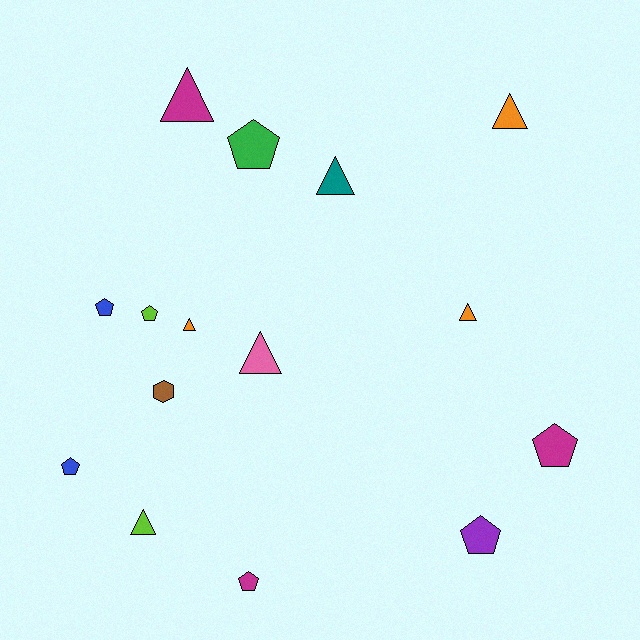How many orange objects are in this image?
There are 3 orange objects.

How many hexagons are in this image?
There is 1 hexagon.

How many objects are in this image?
There are 15 objects.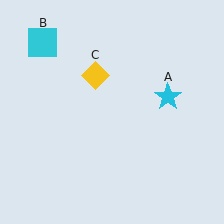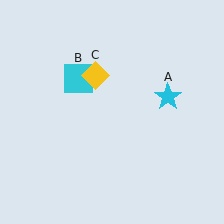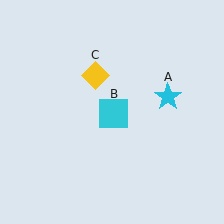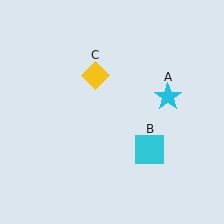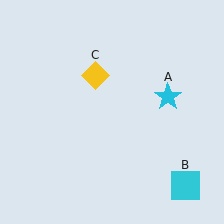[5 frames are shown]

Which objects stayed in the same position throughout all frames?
Cyan star (object A) and yellow diamond (object C) remained stationary.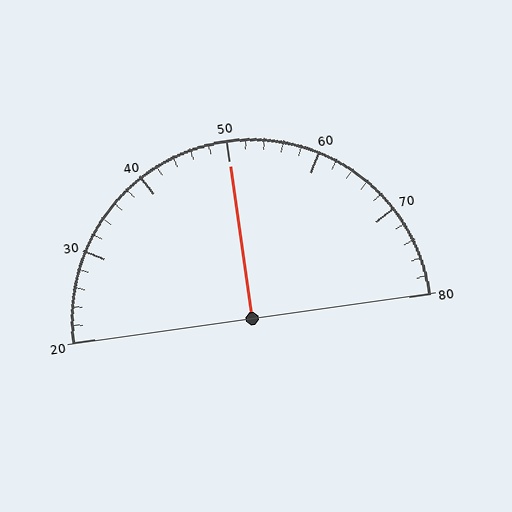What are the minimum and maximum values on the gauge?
The gauge ranges from 20 to 80.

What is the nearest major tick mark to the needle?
The nearest major tick mark is 50.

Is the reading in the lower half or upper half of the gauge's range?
The reading is in the upper half of the range (20 to 80).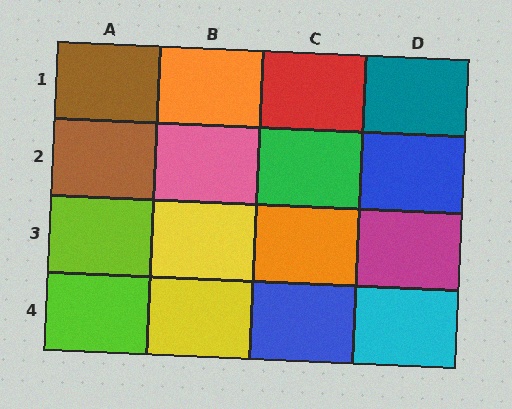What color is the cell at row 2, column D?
Blue.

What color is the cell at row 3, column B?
Yellow.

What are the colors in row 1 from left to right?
Brown, orange, red, teal.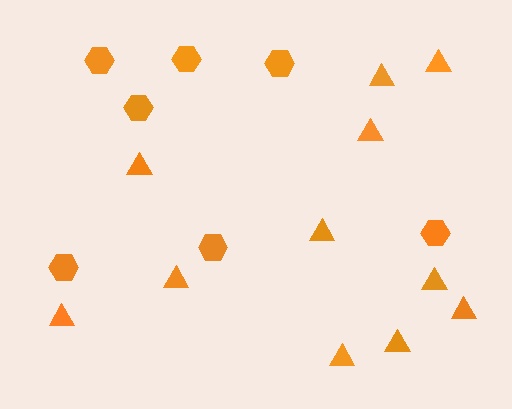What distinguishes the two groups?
There are 2 groups: one group of triangles (11) and one group of hexagons (7).